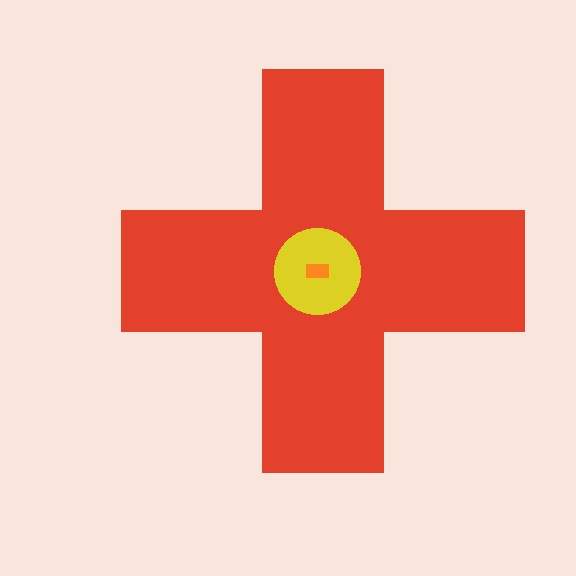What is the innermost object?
The orange rectangle.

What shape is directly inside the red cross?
The yellow circle.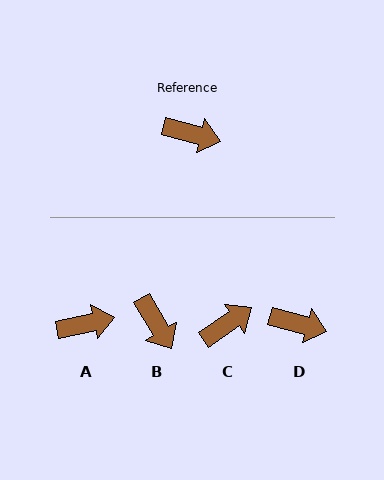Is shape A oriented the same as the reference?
No, it is off by about 27 degrees.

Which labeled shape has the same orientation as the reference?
D.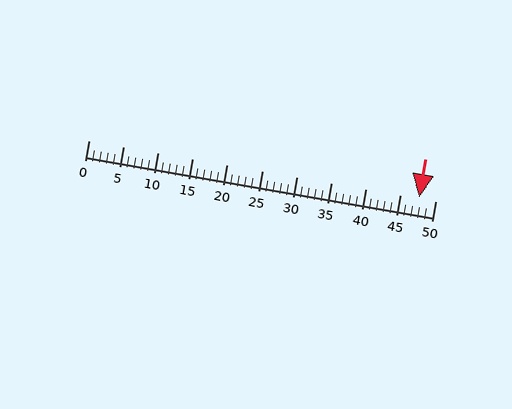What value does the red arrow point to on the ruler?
The red arrow points to approximately 48.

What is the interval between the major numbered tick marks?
The major tick marks are spaced 5 units apart.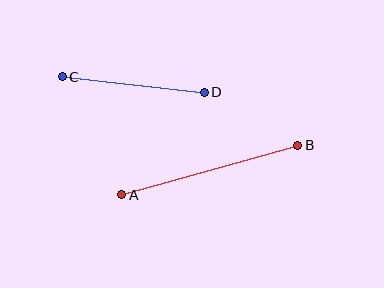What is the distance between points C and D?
The distance is approximately 143 pixels.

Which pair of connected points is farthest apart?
Points A and B are farthest apart.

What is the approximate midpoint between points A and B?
The midpoint is at approximately (210, 170) pixels.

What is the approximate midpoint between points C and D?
The midpoint is at approximately (133, 85) pixels.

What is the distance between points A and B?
The distance is approximately 183 pixels.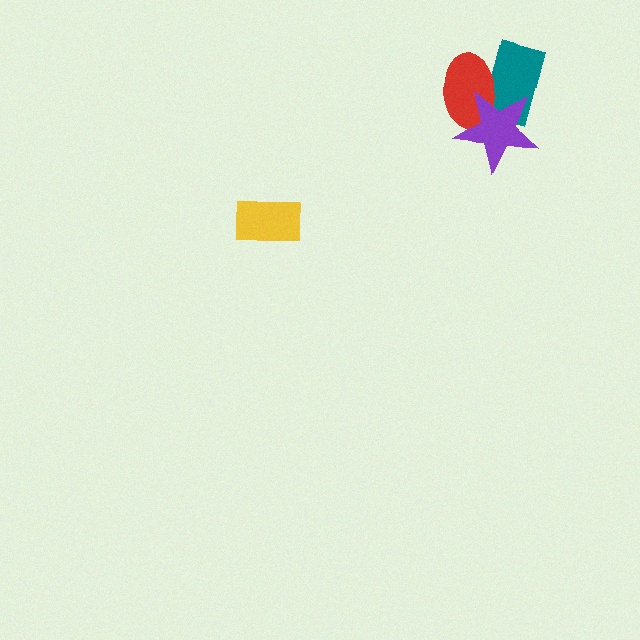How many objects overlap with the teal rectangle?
2 objects overlap with the teal rectangle.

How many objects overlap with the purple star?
2 objects overlap with the purple star.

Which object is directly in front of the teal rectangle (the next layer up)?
The red ellipse is directly in front of the teal rectangle.